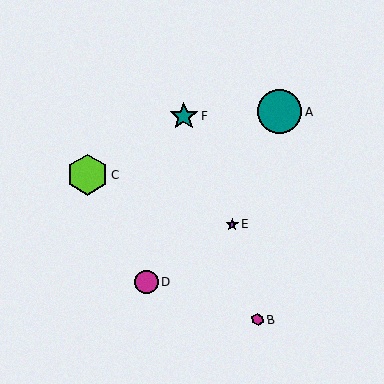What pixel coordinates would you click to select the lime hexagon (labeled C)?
Click at (88, 175) to select the lime hexagon C.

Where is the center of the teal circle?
The center of the teal circle is at (279, 111).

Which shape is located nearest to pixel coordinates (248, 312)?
The magenta hexagon (labeled B) at (258, 319) is nearest to that location.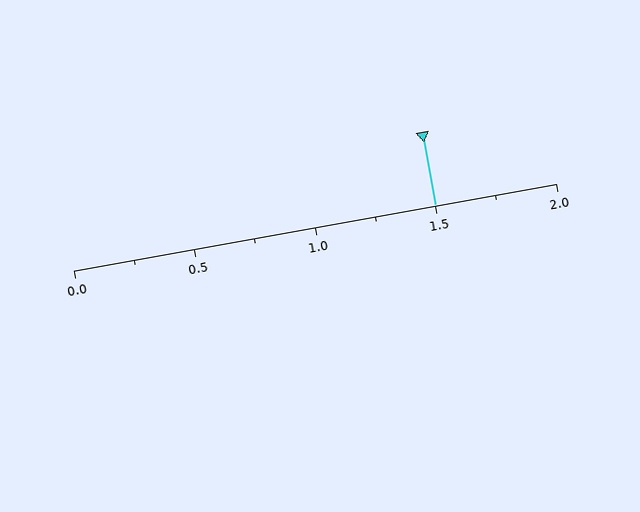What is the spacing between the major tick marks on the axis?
The major ticks are spaced 0.5 apart.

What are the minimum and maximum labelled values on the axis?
The axis runs from 0.0 to 2.0.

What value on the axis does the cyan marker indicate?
The marker indicates approximately 1.5.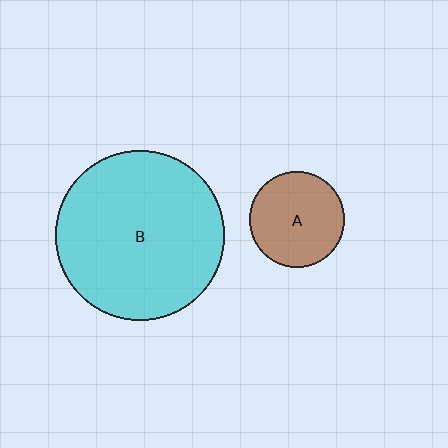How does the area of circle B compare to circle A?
Approximately 3.2 times.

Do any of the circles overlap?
No, none of the circles overlap.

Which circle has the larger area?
Circle B (cyan).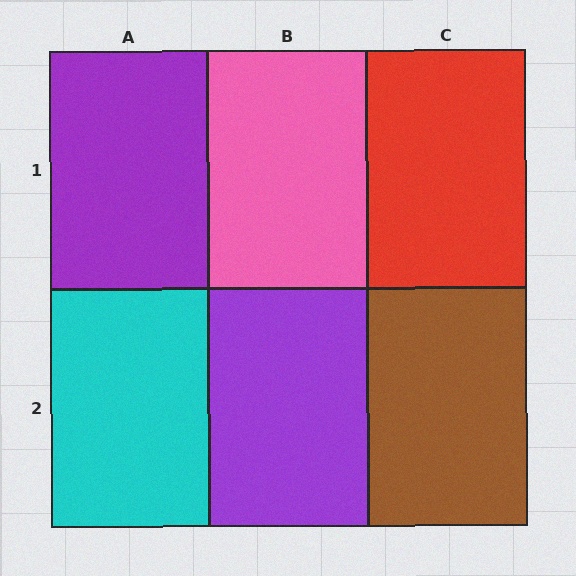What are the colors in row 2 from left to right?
Cyan, purple, brown.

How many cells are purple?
2 cells are purple.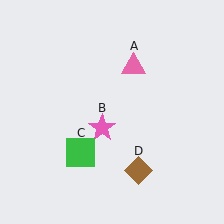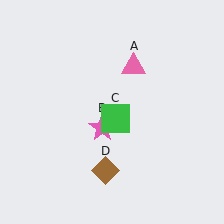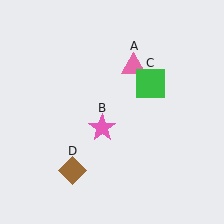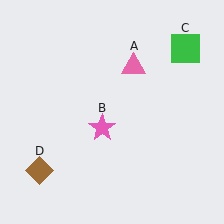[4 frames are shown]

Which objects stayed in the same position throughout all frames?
Pink triangle (object A) and pink star (object B) remained stationary.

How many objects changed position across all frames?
2 objects changed position: green square (object C), brown diamond (object D).